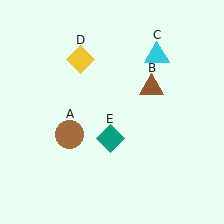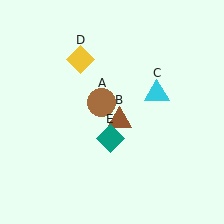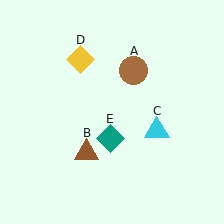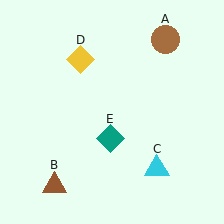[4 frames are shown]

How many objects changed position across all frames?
3 objects changed position: brown circle (object A), brown triangle (object B), cyan triangle (object C).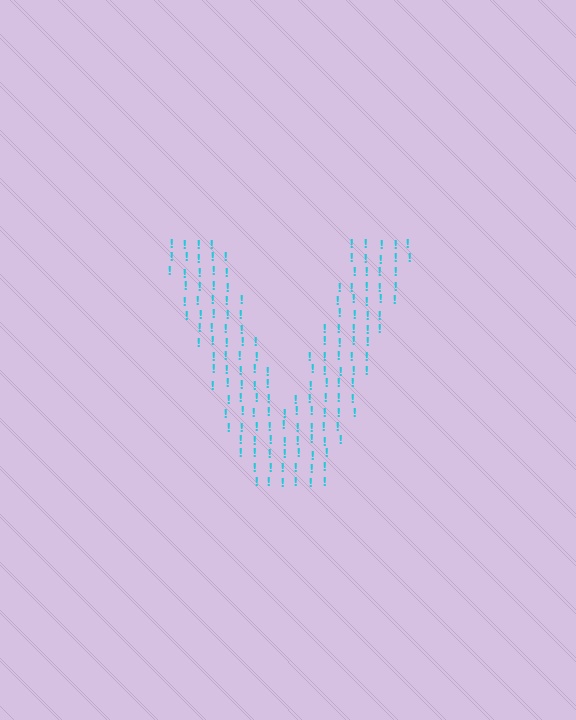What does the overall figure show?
The overall figure shows the letter V.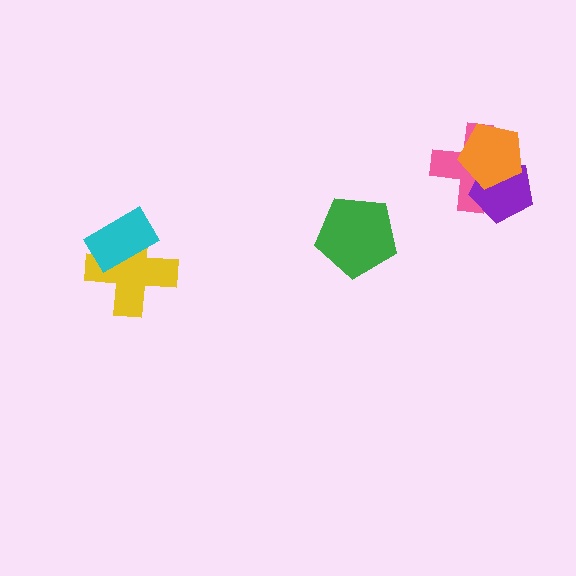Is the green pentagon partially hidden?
No, no other shape covers it.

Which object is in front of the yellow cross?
The cyan rectangle is in front of the yellow cross.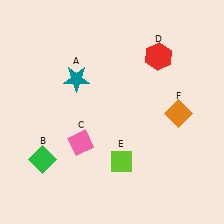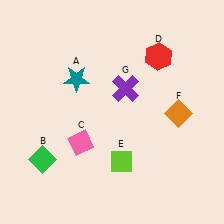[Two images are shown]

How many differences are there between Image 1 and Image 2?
There is 1 difference between the two images.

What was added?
A purple cross (G) was added in Image 2.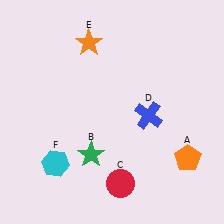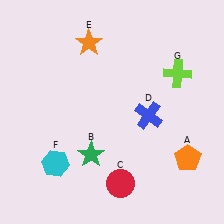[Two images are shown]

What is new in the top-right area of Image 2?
A lime cross (G) was added in the top-right area of Image 2.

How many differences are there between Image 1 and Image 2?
There is 1 difference between the two images.